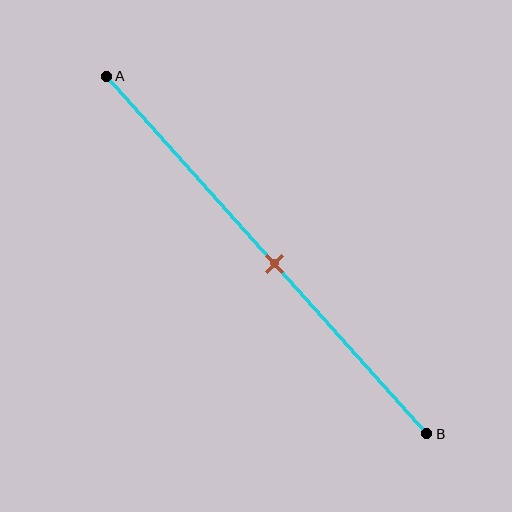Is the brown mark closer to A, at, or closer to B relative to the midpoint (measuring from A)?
The brown mark is approximately at the midpoint of segment AB.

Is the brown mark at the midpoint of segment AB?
Yes, the mark is approximately at the midpoint.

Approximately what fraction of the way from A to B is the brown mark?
The brown mark is approximately 50% of the way from A to B.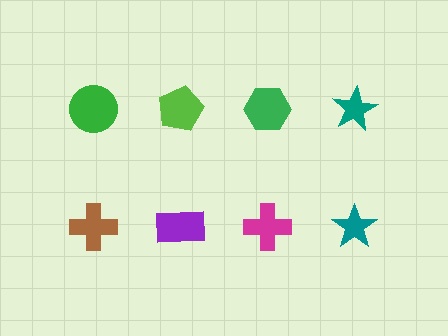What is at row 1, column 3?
A green hexagon.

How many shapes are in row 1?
4 shapes.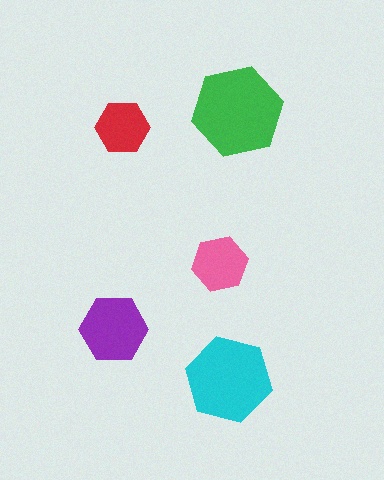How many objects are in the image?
There are 5 objects in the image.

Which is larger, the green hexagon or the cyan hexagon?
The green one.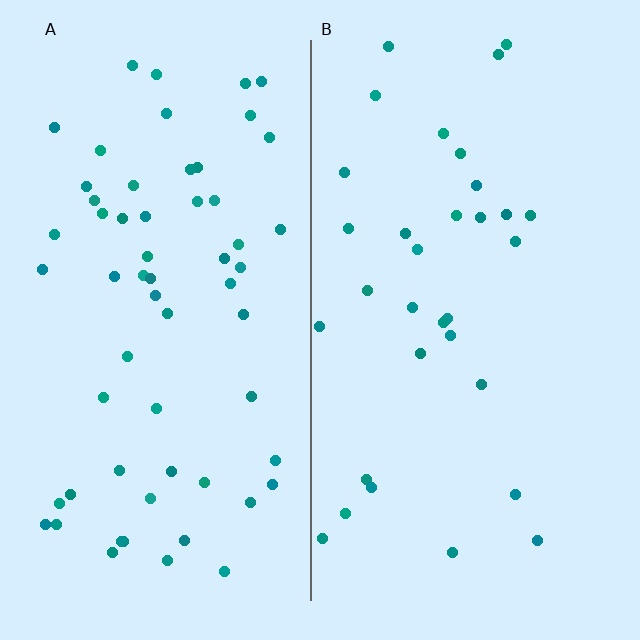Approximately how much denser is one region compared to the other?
Approximately 1.9× — region A over region B.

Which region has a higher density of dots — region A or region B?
A (the left).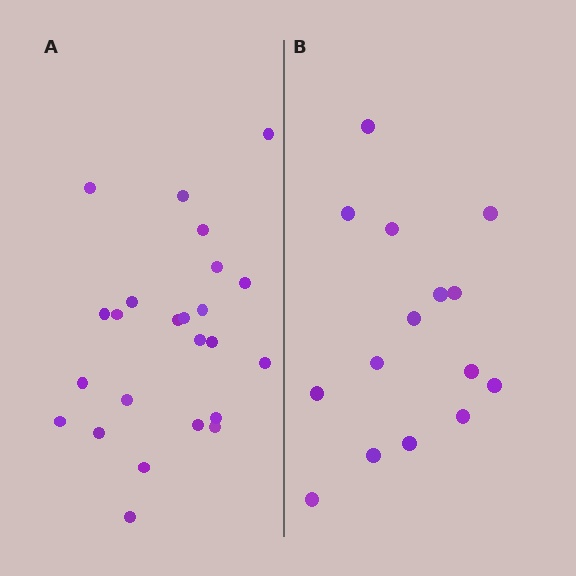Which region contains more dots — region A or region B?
Region A (the left region) has more dots.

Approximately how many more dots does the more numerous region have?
Region A has roughly 8 or so more dots than region B.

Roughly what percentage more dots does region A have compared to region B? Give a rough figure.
About 60% more.